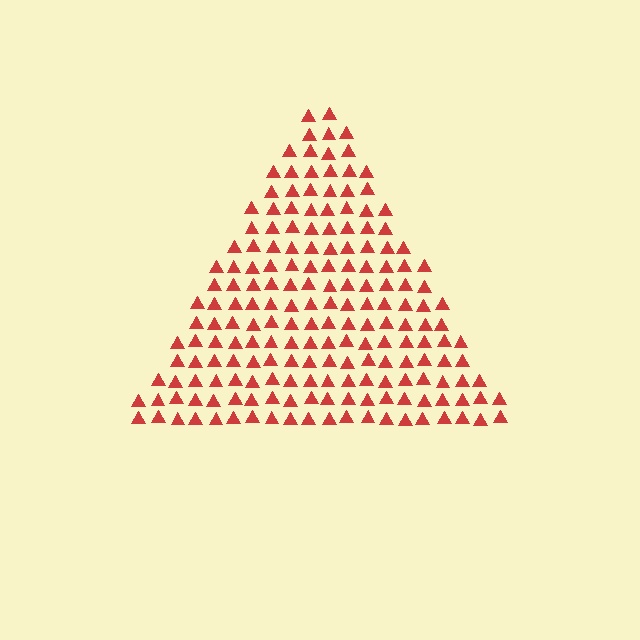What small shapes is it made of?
It is made of small triangles.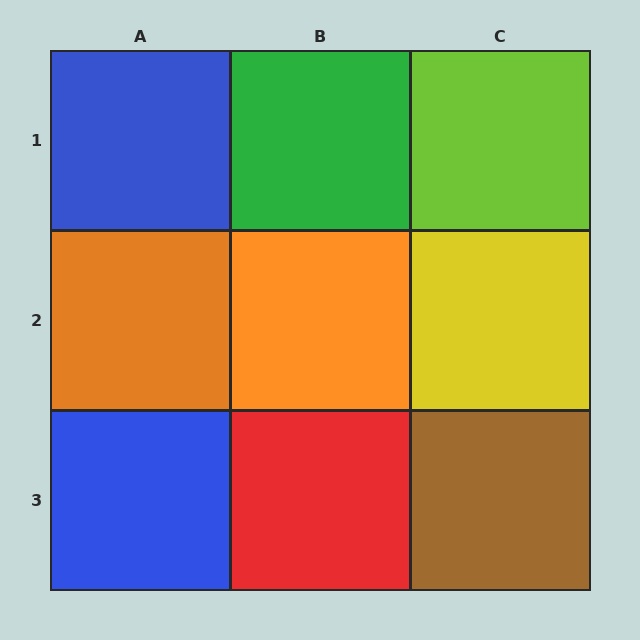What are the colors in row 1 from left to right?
Blue, green, lime.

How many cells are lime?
1 cell is lime.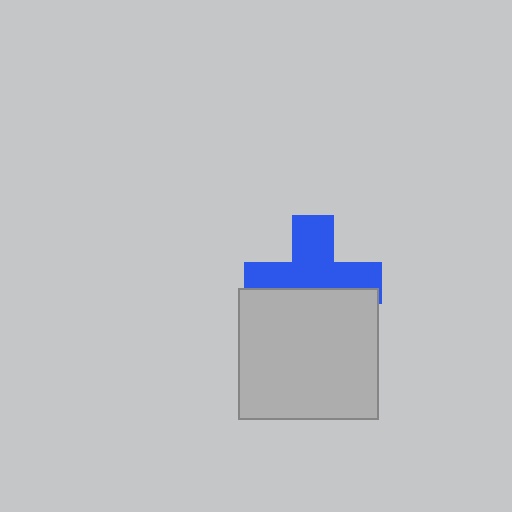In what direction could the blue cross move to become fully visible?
The blue cross could move up. That would shift it out from behind the light gray rectangle entirely.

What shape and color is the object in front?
The object in front is a light gray rectangle.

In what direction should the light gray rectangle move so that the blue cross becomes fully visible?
The light gray rectangle should move down. That is the shortest direction to clear the overlap and leave the blue cross fully visible.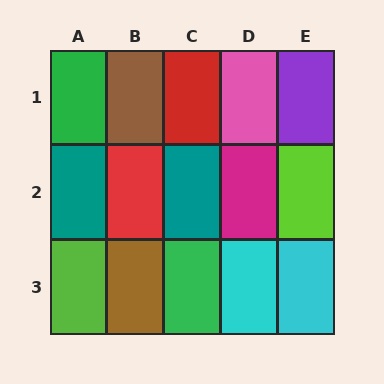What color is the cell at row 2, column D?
Magenta.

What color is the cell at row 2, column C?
Teal.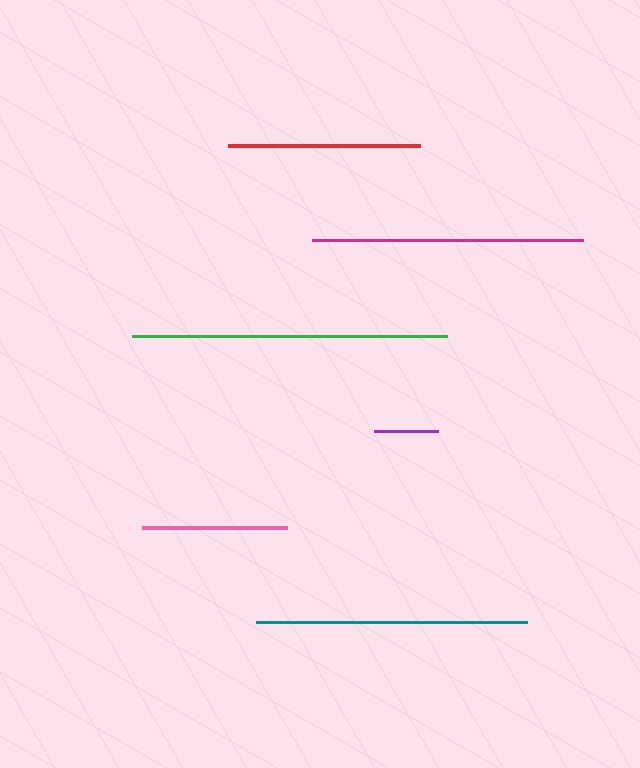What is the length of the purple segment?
The purple segment is approximately 64 pixels long.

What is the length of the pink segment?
The pink segment is approximately 145 pixels long.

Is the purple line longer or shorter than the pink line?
The pink line is longer than the purple line.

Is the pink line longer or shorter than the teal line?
The teal line is longer than the pink line.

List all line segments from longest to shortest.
From longest to shortest: green, teal, magenta, red, pink, purple.